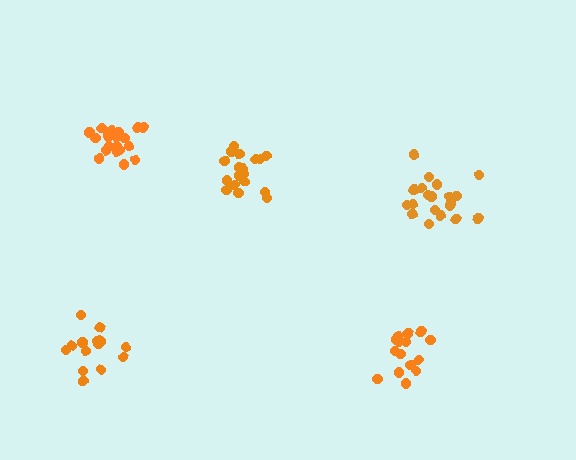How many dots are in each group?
Group 1: 20 dots, Group 2: 19 dots, Group 3: 15 dots, Group 4: 20 dots, Group 5: 15 dots (89 total).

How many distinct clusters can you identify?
There are 5 distinct clusters.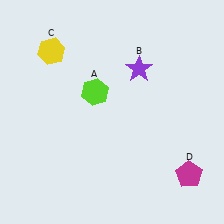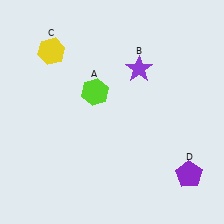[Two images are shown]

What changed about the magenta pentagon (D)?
In Image 1, D is magenta. In Image 2, it changed to purple.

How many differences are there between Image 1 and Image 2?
There is 1 difference between the two images.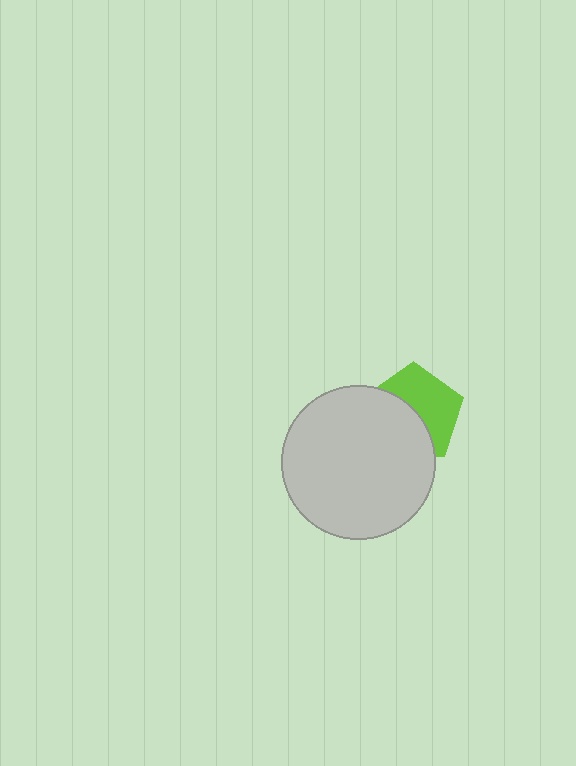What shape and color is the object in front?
The object in front is a light gray circle.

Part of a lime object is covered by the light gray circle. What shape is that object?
It is a pentagon.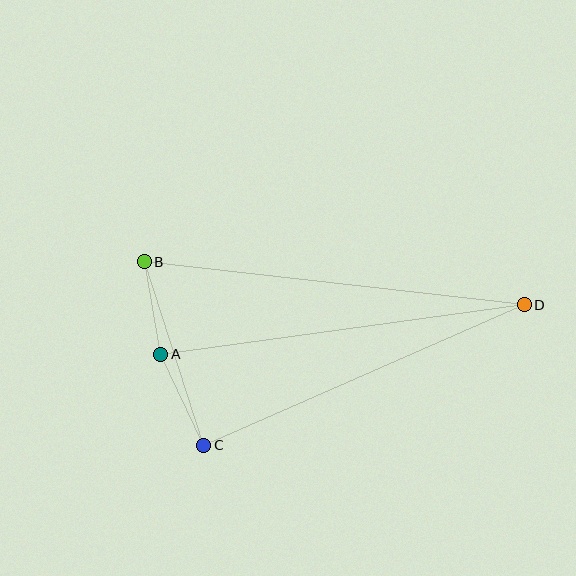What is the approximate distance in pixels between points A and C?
The distance between A and C is approximately 100 pixels.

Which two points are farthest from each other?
Points B and D are farthest from each other.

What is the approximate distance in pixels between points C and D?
The distance between C and D is approximately 350 pixels.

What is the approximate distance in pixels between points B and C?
The distance between B and C is approximately 193 pixels.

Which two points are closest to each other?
Points A and B are closest to each other.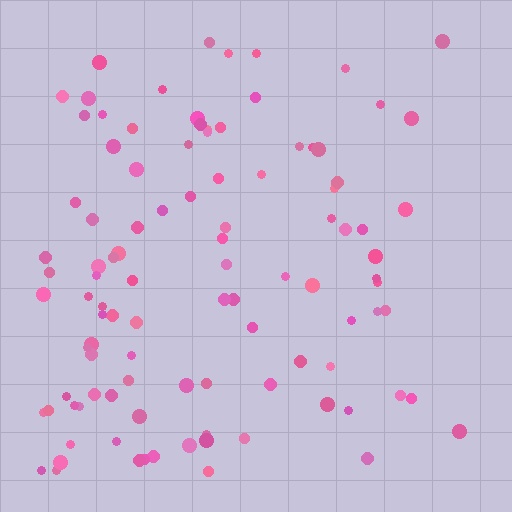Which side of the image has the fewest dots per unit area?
The right.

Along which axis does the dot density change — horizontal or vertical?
Horizontal.